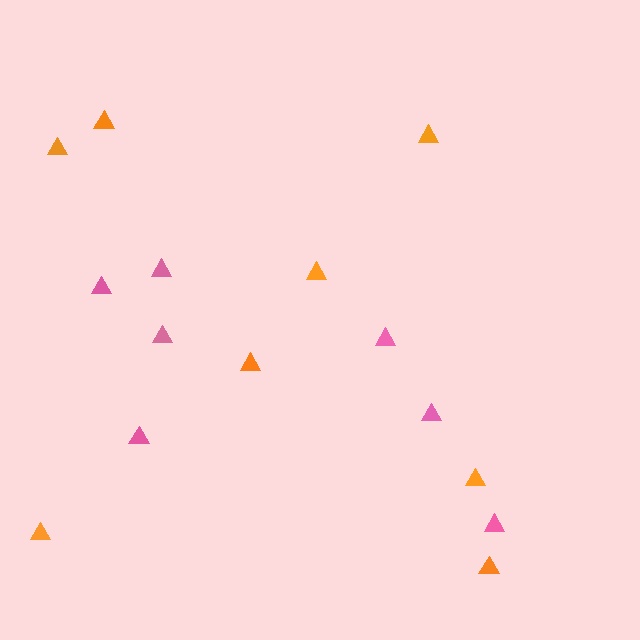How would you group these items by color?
There are 2 groups: one group of pink triangles (7) and one group of orange triangles (8).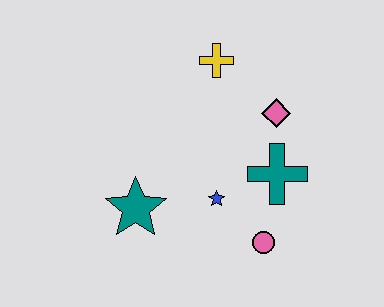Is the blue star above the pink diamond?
No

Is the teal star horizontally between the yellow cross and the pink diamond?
No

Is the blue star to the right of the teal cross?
No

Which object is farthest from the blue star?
The yellow cross is farthest from the blue star.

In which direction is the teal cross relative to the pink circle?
The teal cross is above the pink circle.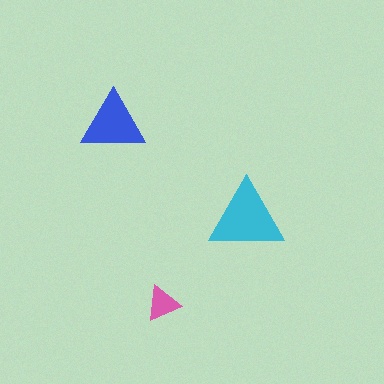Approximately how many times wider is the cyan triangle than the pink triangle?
About 2 times wider.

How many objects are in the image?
There are 3 objects in the image.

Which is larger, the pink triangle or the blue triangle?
The blue one.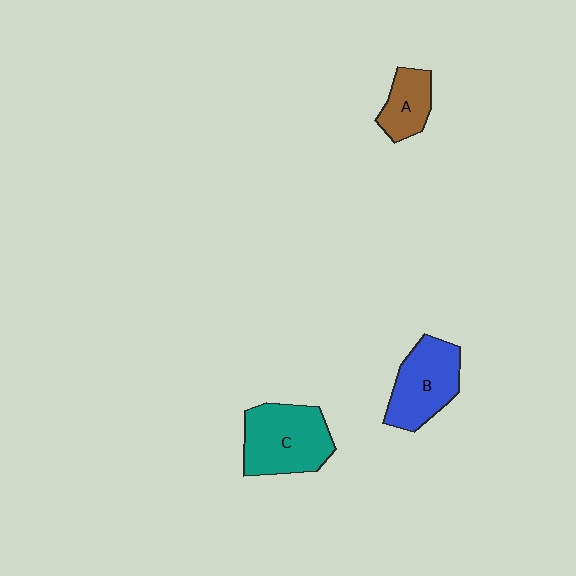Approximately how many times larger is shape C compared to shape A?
Approximately 1.9 times.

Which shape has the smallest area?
Shape A (brown).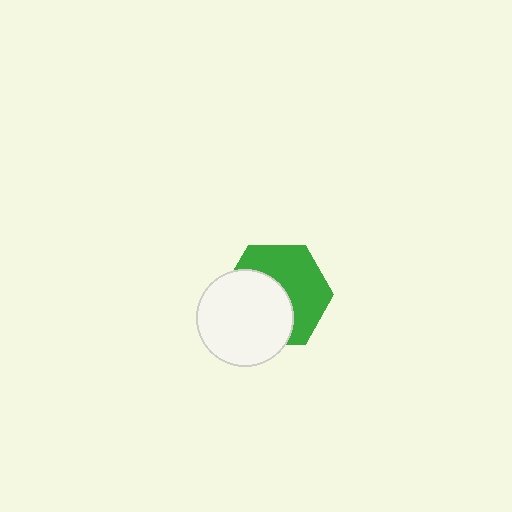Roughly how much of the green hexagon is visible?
About half of it is visible (roughly 51%).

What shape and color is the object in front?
The object in front is a white circle.